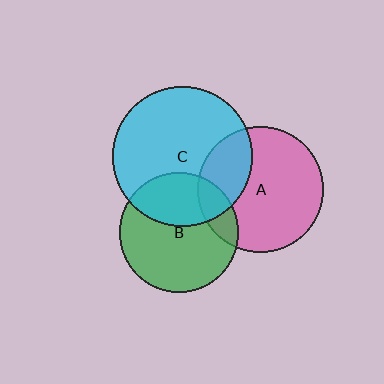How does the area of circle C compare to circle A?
Approximately 1.2 times.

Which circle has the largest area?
Circle C (cyan).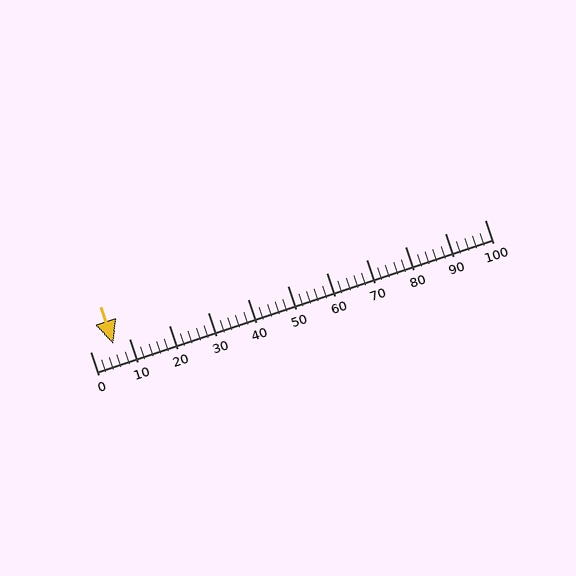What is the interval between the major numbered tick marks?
The major tick marks are spaced 10 units apart.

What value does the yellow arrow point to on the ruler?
The yellow arrow points to approximately 6.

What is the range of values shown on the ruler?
The ruler shows values from 0 to 100.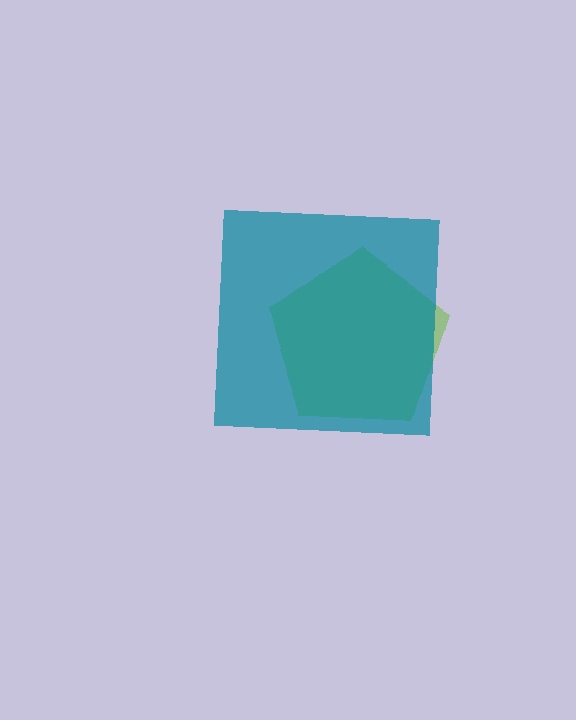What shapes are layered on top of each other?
The layered shapes are: a lime pentagon, a teal square.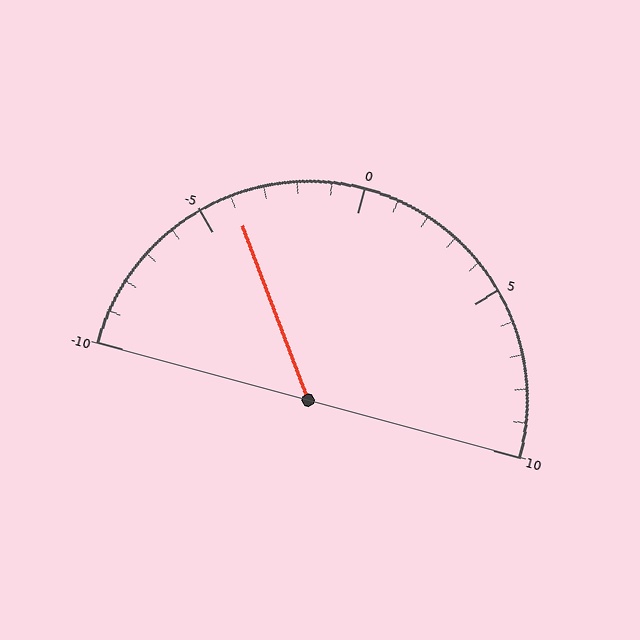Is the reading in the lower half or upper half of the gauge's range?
The reading is in the lower half of the range (-10 to 10).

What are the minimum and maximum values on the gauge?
The gauge ranges from -10 to 10.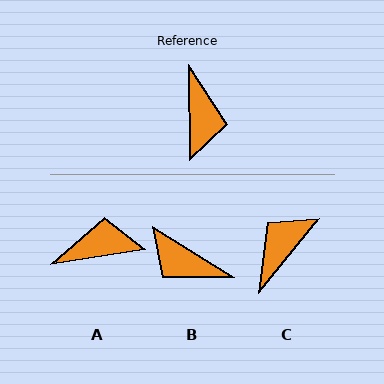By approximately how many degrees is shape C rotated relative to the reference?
Approximately 140 degrees counter-clockwise.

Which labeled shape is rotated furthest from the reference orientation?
C, about 140 degrees away.